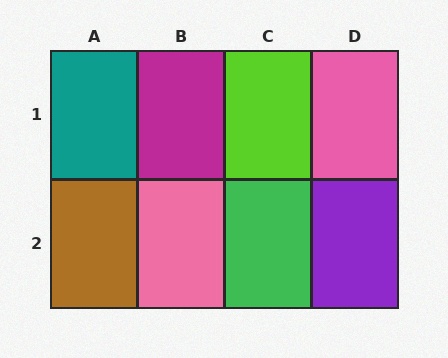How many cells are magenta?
1 cell is magenta.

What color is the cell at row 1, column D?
Pink.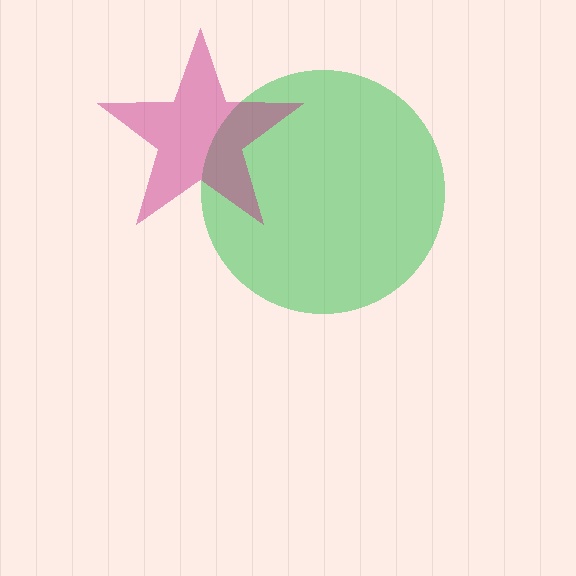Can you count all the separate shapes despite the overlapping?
Yes, there are 2 separate shapes.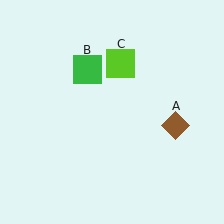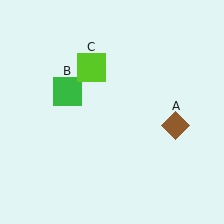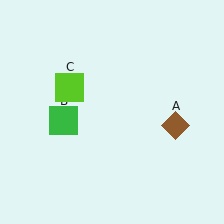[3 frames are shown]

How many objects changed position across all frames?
2 objects changed position: green square (object B), lime square (object C).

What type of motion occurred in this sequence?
The green square (object B), lime square (object C) rotated counterclockwise around the center of the scene.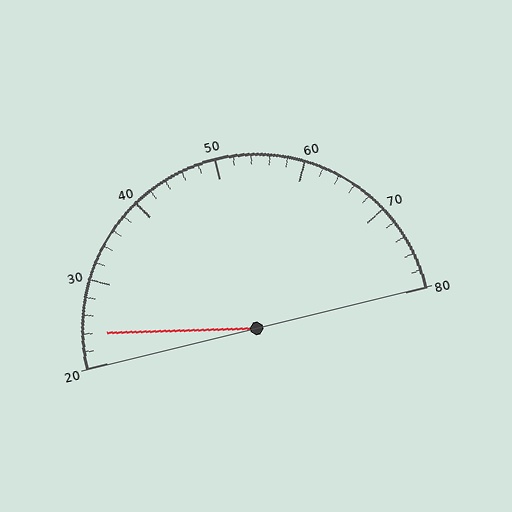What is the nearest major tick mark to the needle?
The nearest major tick mark is 20.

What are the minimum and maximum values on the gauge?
The gauge ranges from 20 to 80.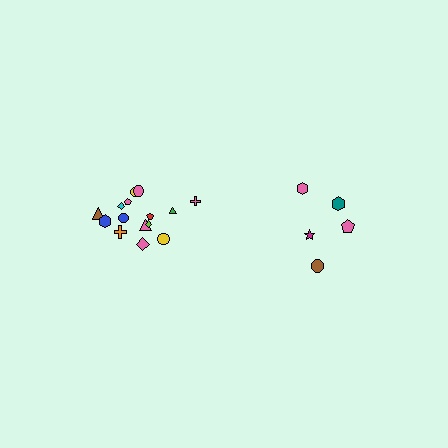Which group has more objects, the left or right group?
The left group.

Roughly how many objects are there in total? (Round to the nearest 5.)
Roughly 20 objects in total.